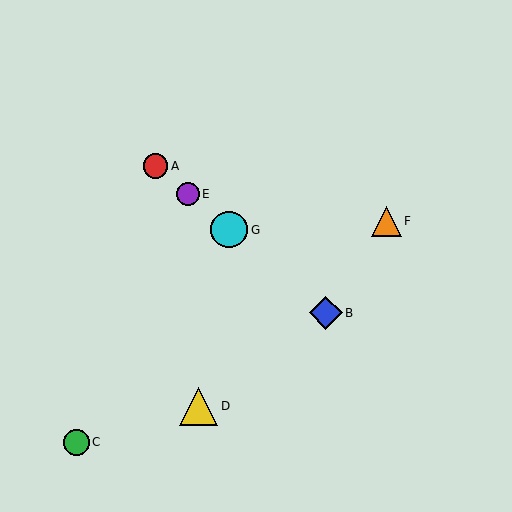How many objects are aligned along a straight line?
4 objects (A, B, E, G) are aligned along a straight line.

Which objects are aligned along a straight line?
Objects A, B, E, G are aligned along a straight line.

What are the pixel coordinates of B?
Object B is at (326, 313).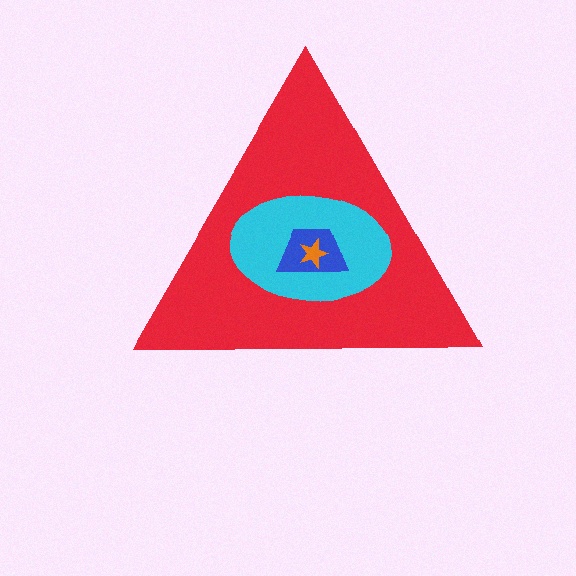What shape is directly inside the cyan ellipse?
The blue trapezoid.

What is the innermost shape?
The orange star.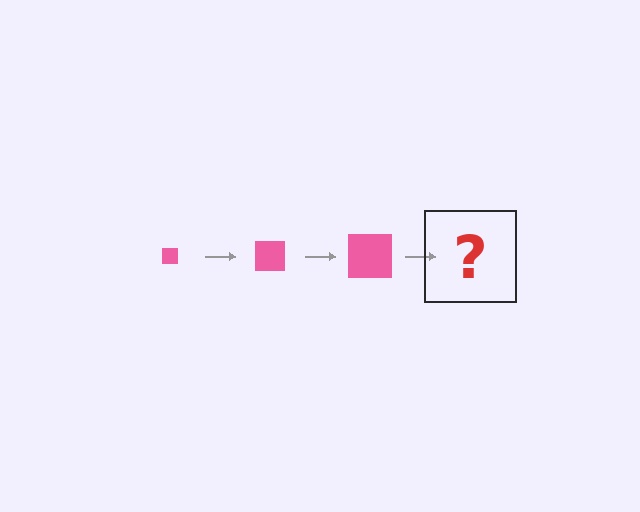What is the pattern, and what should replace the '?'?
The pattern is that the square gets progressively larger each step. The '?' should be a pink square, larger than the previous one.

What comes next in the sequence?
The next element should be a pink square, larger than the previous one.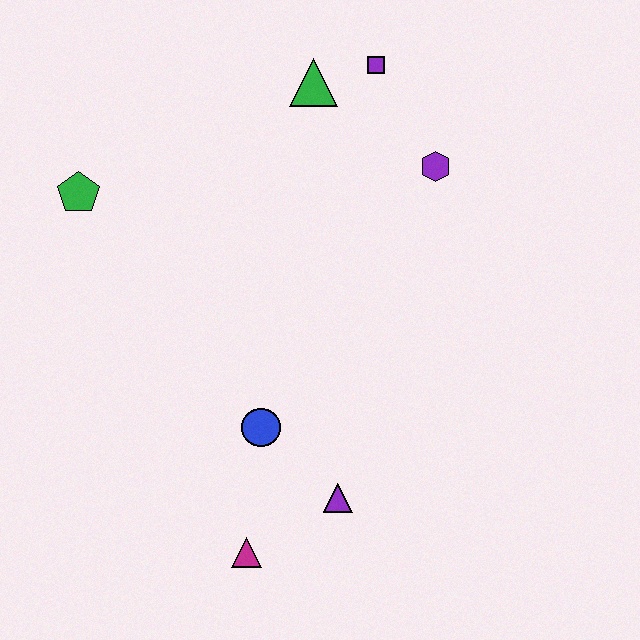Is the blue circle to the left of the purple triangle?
Yes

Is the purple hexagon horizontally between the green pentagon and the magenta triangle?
No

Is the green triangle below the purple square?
Yes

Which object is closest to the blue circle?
The purple triangle is closest to the blue circle.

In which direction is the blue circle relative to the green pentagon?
The blue circle is below the green pentagon.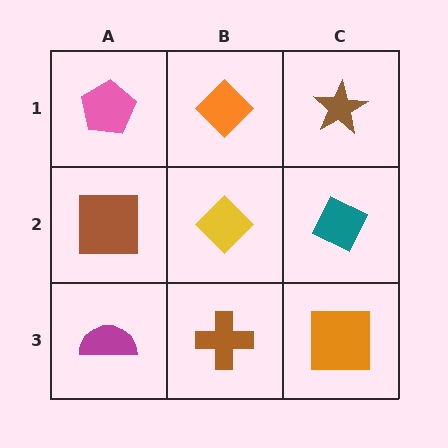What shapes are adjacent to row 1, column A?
A brown square (row 2, column A), an orange diamond (row 1, column B).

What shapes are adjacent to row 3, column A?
A brown square (row 2, column A), a brown cross (row 3, column B).